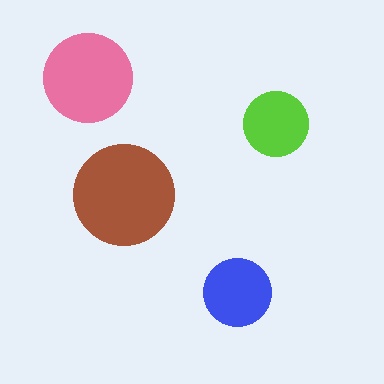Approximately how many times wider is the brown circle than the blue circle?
About 1.5 times wider.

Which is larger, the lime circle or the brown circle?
The brown one.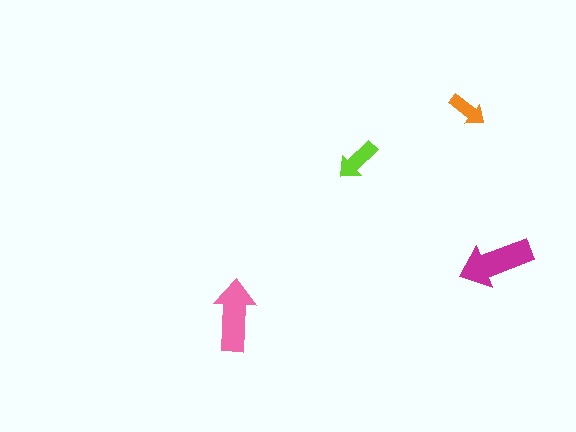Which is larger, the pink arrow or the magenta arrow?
The magenta one.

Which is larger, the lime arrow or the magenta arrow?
The magenta one.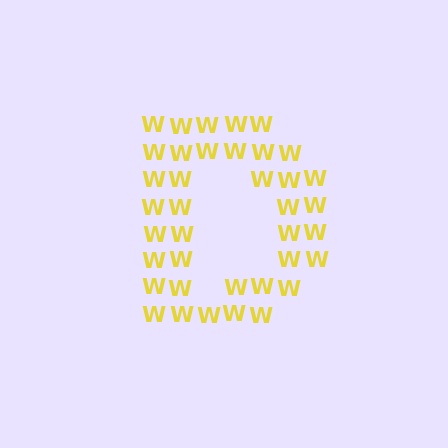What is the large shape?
The large shape is the letter D.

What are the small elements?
The small elements are letter W's.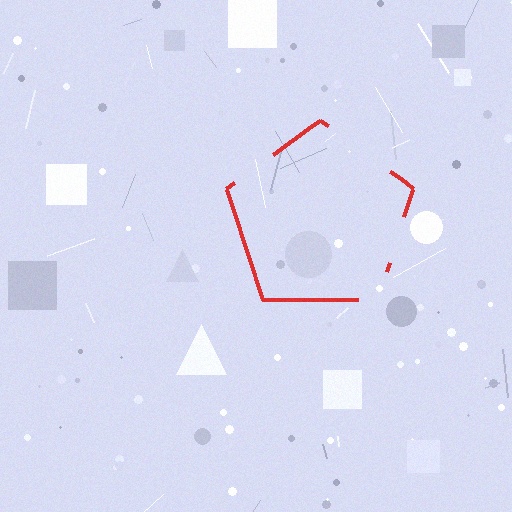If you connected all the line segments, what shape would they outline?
They would outline a pentagon.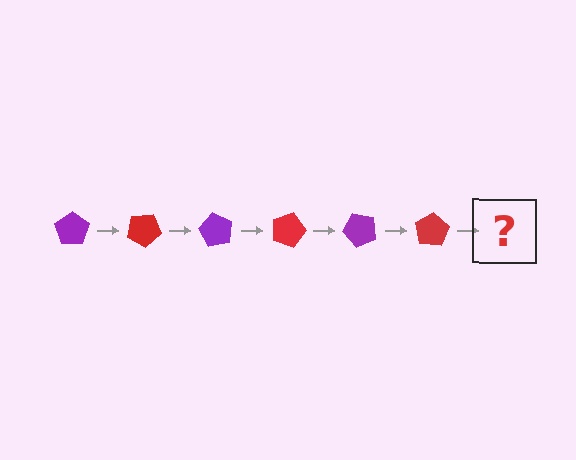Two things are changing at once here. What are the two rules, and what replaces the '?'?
The two rules are that it rotates 30 degrees each step and the color cycles through purple and red. The '?' should be a purple pentagon, rotated 180 degrees from the start.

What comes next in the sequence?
The next element should be a purple pentagon, rotated 180 degrees from the start.